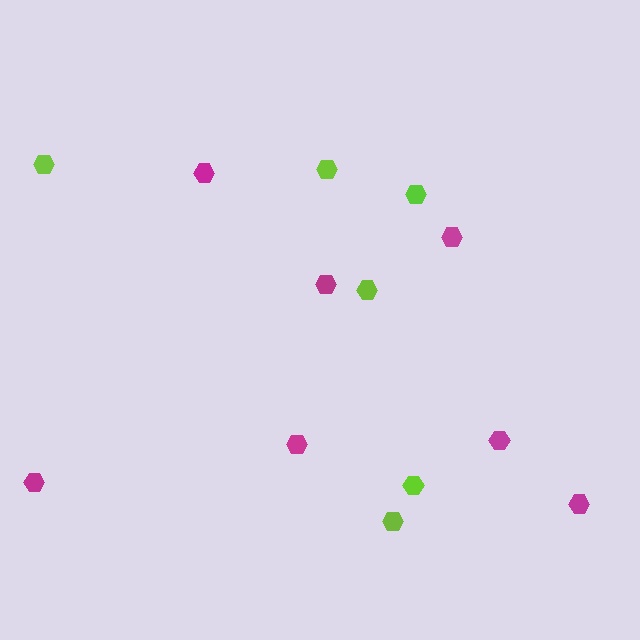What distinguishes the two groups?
There are 2 groups: one group of lime hexagons (6) and one group of magenta hexagons (7).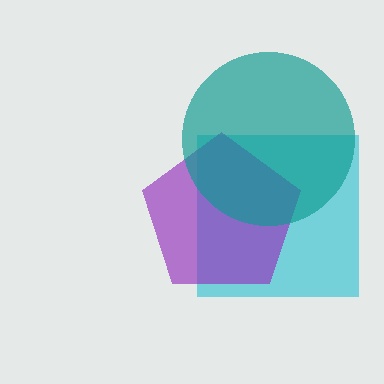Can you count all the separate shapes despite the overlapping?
Yes, there are 3 separate shapes.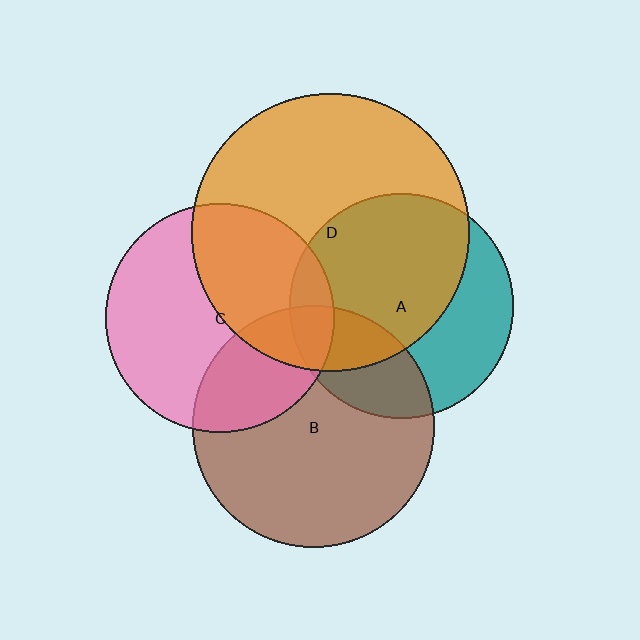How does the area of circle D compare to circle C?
Approximately 1.5 times.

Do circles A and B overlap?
Yes.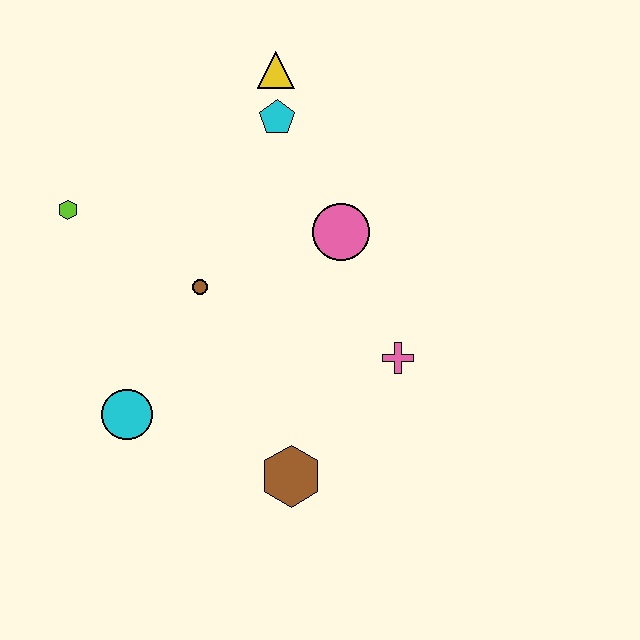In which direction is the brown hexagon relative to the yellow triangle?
The brown hexagon is below the yellow triangle.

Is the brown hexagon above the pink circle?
No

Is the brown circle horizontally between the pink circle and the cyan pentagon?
No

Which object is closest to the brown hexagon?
The pink cross is closest to the brown hexagon.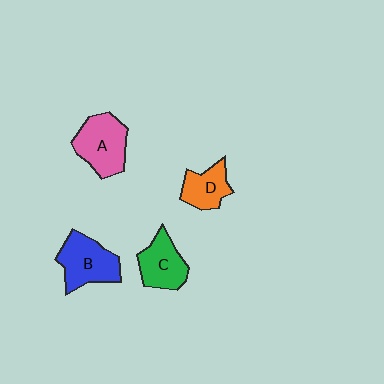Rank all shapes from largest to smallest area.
From largest to smallest: A (pink), B (blue), C (green), D (orange).